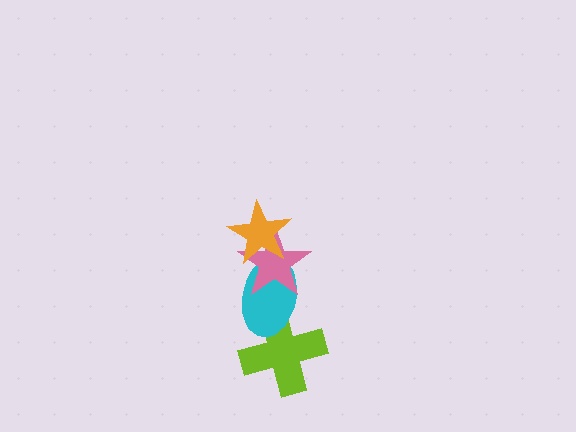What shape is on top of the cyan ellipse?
The pink star is on top of the cyan ellipse.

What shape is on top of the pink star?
The orange star is on top of the pink star.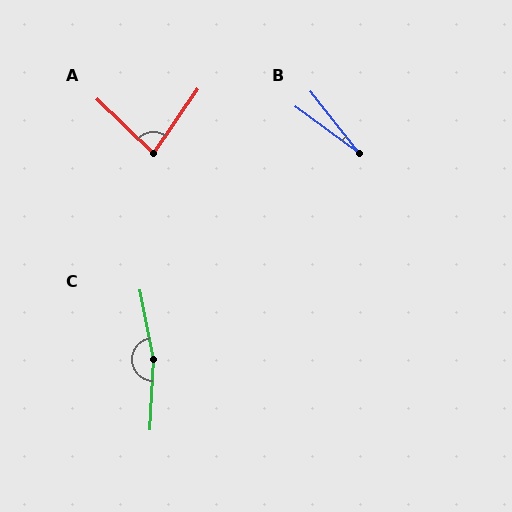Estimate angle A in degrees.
Approximately 80 degrees.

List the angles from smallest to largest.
B (15°), A (80°), C (166°).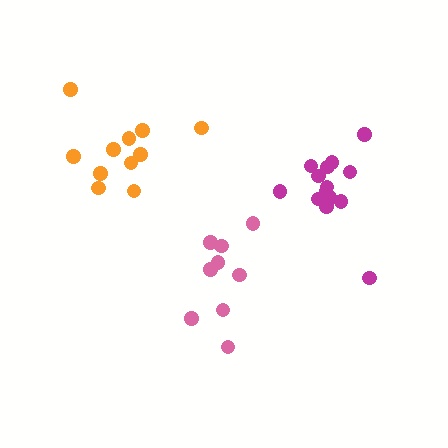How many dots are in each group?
Group 1: 9 dots, Group 2: 14 dots, Group 3: 12 dots (35 total).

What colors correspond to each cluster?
The clusters are colored: pink, magenta, orange.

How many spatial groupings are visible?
There are 3 spatial groupings.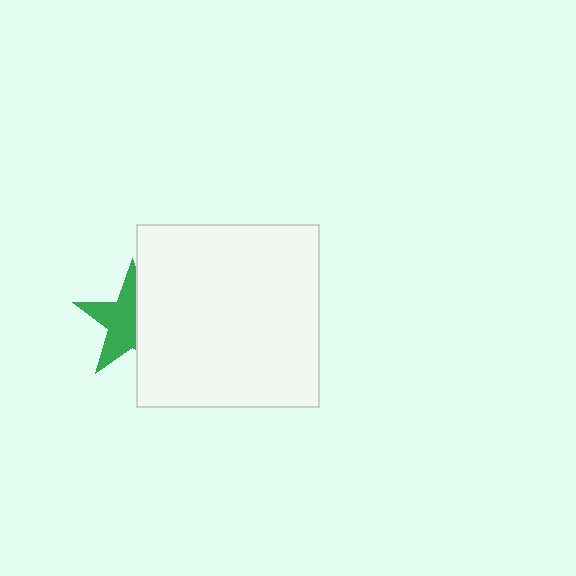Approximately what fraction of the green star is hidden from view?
Roughly 45% of the green star is hidden behind the white square.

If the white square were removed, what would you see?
You would see the complete green star.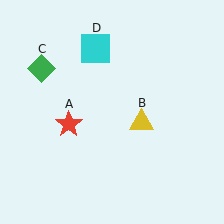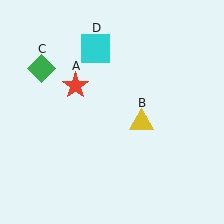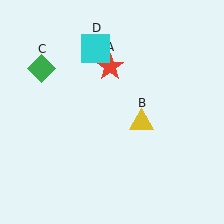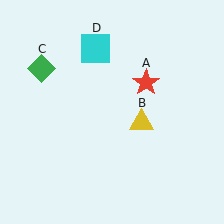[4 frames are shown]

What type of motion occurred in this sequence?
The red star (object A) rotated clockwise around the center of the scene.